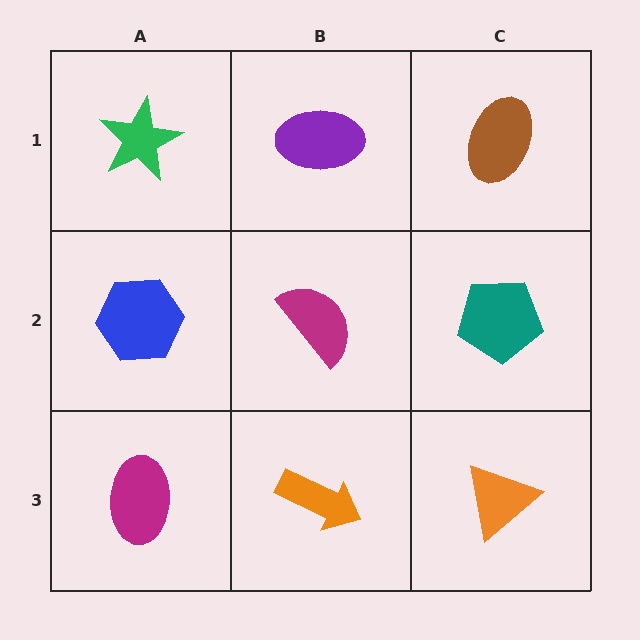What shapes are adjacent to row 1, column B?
A magenta semicircle (row 2, column B), a green star (row 1, column A), a brown ellipse (row 1, column C).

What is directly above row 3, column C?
A teal pentagon.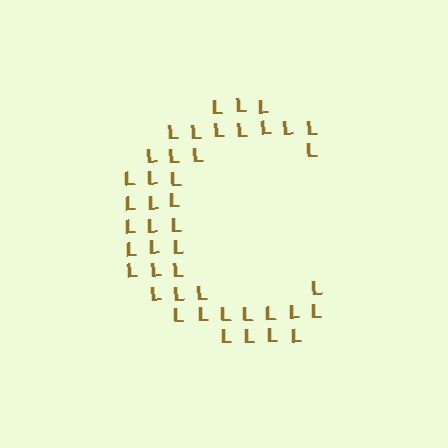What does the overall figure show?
The overall figure shows the letter C.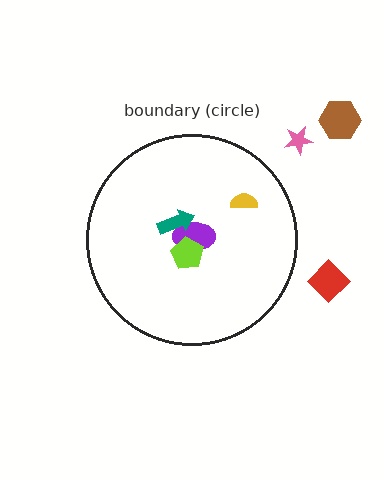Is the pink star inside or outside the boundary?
Outside.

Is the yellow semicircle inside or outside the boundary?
Inside.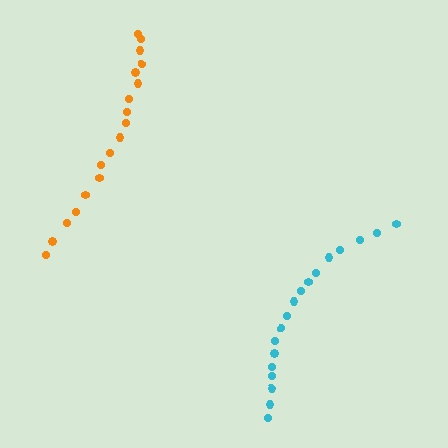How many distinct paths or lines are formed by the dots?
There are 2 distinct paths.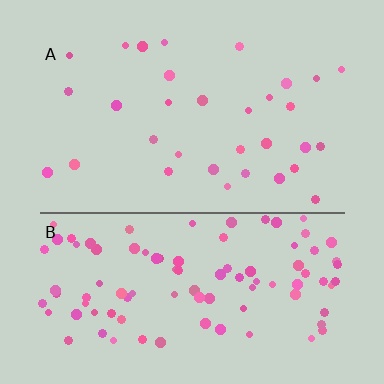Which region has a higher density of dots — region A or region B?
B (the bottom).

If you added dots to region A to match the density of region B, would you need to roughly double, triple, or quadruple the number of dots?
Approximately triple.